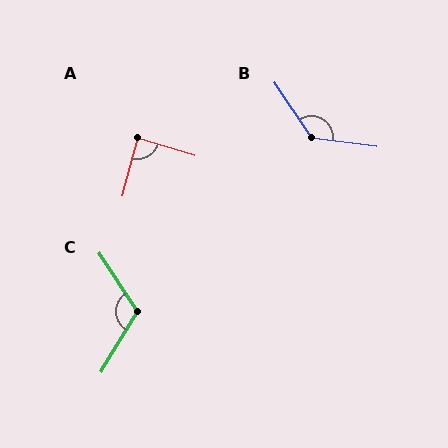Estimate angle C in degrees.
Approximately 116 degrees.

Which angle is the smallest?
A, at approximately 88 degrees.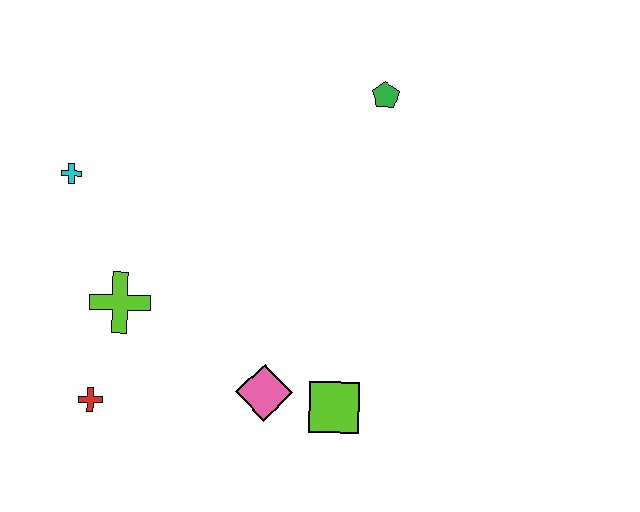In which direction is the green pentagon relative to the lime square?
The green pentagon is above the lime square.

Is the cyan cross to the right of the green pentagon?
No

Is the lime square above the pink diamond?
No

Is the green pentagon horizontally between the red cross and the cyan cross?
No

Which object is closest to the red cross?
The lime cross is closest to the red cross.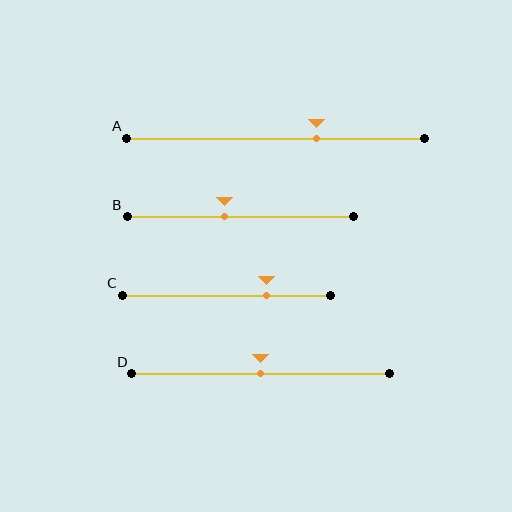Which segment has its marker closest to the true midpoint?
Segment D has its marker closest to the true midpoint.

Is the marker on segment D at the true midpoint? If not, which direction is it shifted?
Yes, the marker on segment D is at the true midpoint.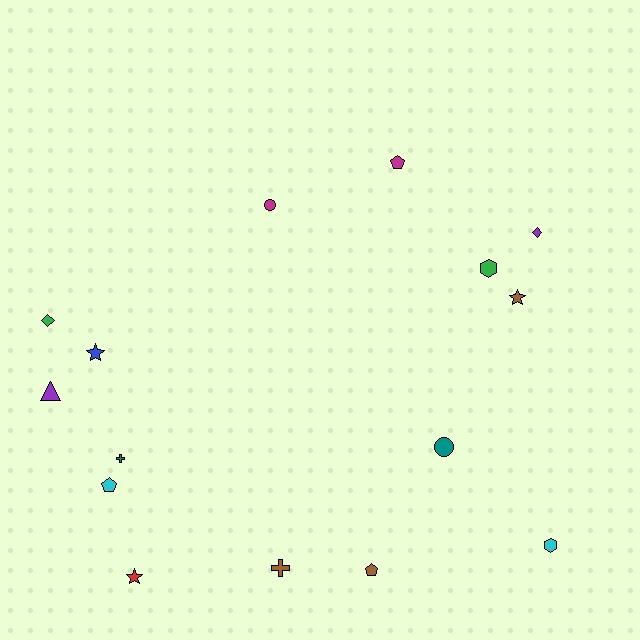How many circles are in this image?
There are 2 circles.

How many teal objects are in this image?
There are 2 teal objects.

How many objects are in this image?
There are 15 objects.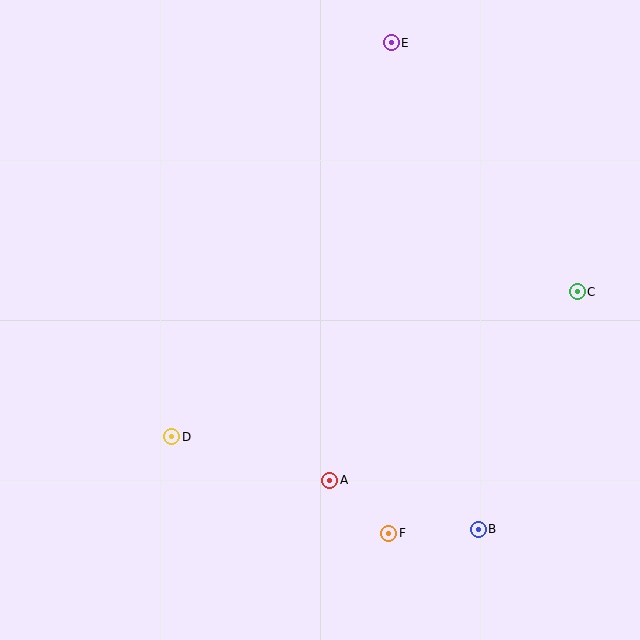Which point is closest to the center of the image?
Point A at (330, 480) is closest to the center.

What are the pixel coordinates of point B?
Point B is at (478, 529).